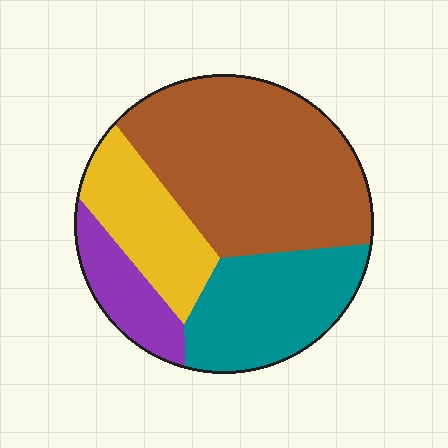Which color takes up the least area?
Purple, at roughly 10%.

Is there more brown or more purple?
Brown.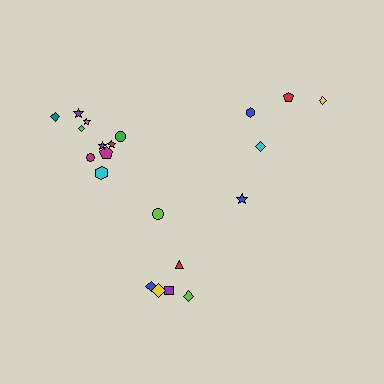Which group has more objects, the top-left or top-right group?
The top-left group.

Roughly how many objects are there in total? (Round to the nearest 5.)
Roughly 20 objects in total.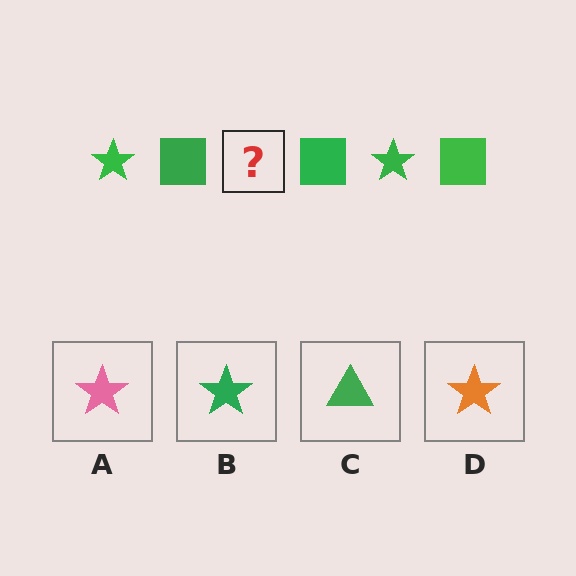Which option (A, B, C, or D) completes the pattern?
B.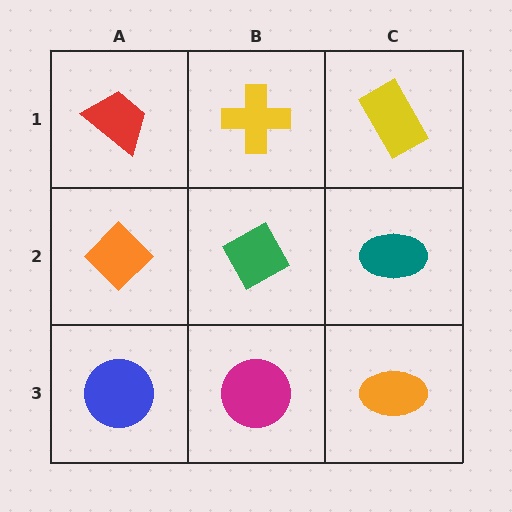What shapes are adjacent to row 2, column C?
A yellow rectangle (row 1, column C), an orange ellipse (row 3, column C), a green diamond (row 2, column B).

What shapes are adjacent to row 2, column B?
A yellow cross (row 1, column B), a magenta circle (row 3, column B), an orange diamond (row 2, column A), a teal ellipse (row 2, column C).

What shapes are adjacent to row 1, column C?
A teal ellipse (row 2, column C), a yellow cross (row 1, column B).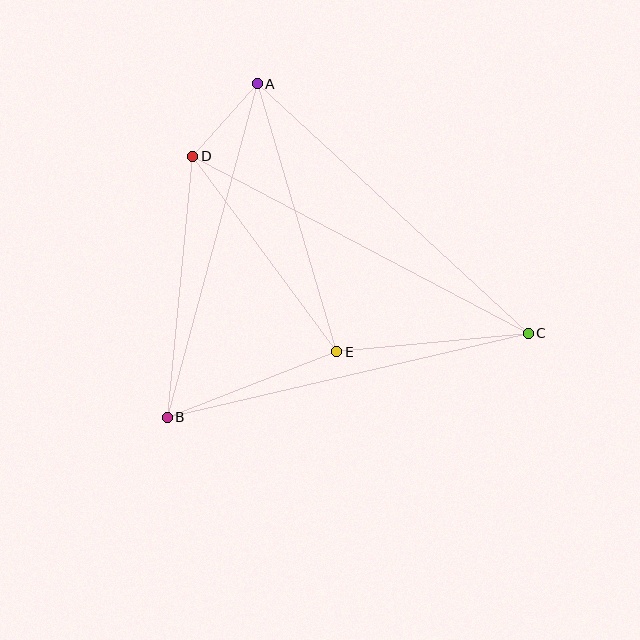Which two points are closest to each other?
Points A and D are closest to each other.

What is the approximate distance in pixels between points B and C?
The distance between B and C is approximately 371 pixels.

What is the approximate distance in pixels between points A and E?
The distance between A and E is approximately 279 pixels.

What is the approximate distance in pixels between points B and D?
The distance between B and D is approximately 263 pixels.